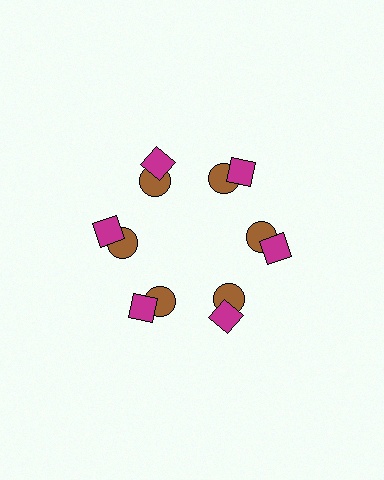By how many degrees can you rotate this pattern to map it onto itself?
The pattern maps onto itself every 60 degrees of rotation.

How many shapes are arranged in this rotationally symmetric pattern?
There are 12 shapes, arranged in 6 groups of 2.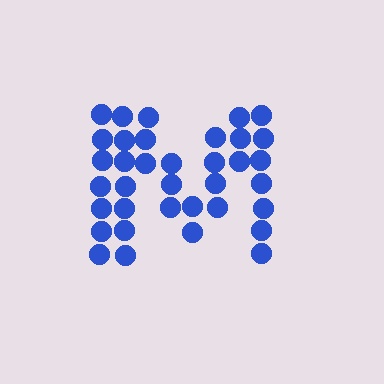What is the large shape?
The large shape is the letter M.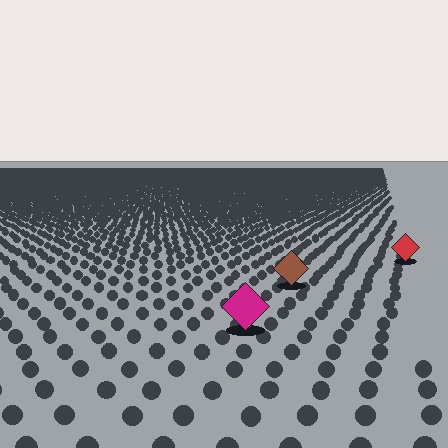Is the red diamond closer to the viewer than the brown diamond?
No. The brown diamond is closer — you can tell from the texture gradient: the ground texture is coarser near it.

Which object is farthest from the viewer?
The red diamond is farthest from the viewer. It appears smaller and the ground texture around it is denser.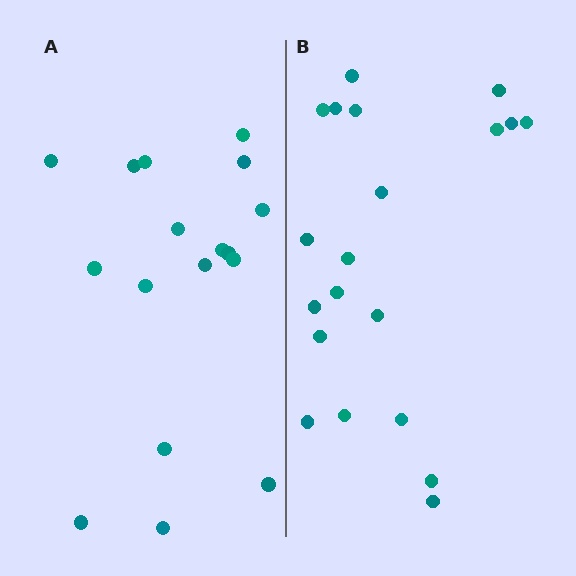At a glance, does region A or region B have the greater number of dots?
Region B (the right region) has more dots.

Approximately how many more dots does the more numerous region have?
Region B has just a few more — roughly 2 or 3 more dots than region A.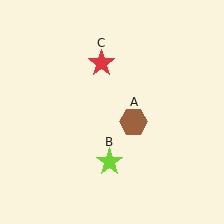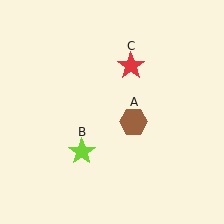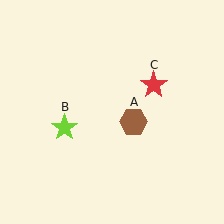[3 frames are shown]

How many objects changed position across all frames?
2 objects changed position: lime star (object B), red star (object C).